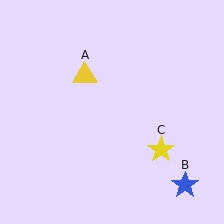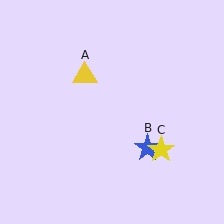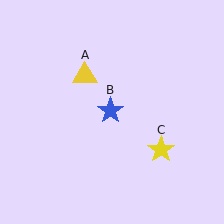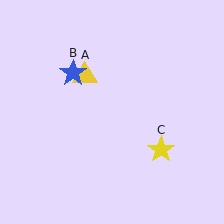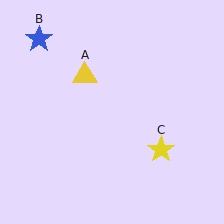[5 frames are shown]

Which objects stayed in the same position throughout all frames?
Yellow triangle (object A) and yellow star (object C) remained stationary.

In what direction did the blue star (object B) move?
The blue star (object B) moved up and to the left.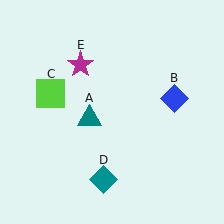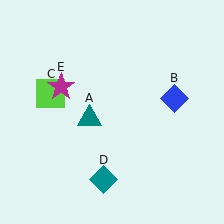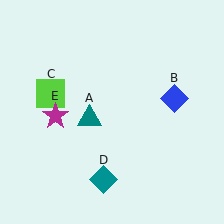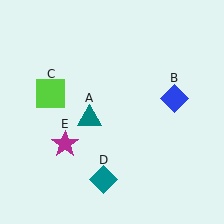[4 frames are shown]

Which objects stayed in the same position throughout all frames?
Teal triangle (object A) and blue diamond (object B) and lime square (object C) and teal diamond (object D) remained stationary.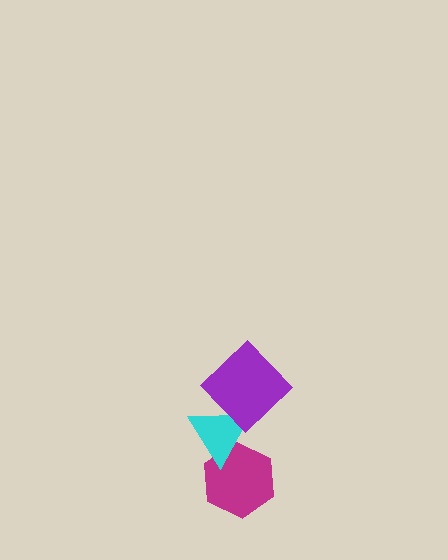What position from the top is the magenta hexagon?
The magenta hexagon is 3rd from the top.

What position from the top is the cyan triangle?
The cyan triangle is 2nd from the top.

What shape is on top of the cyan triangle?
The purple diamond is on top of the cyan triangle.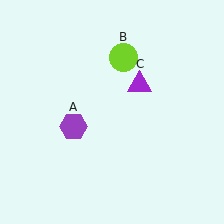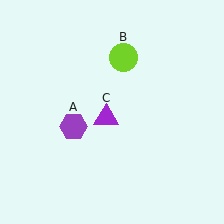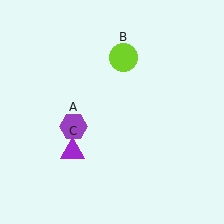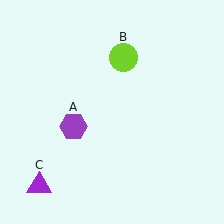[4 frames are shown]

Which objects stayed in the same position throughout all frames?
Purple hexagon (object A) and lime circle (object B) remained stationary.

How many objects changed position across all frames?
1 object changed position: purple triangle (object C).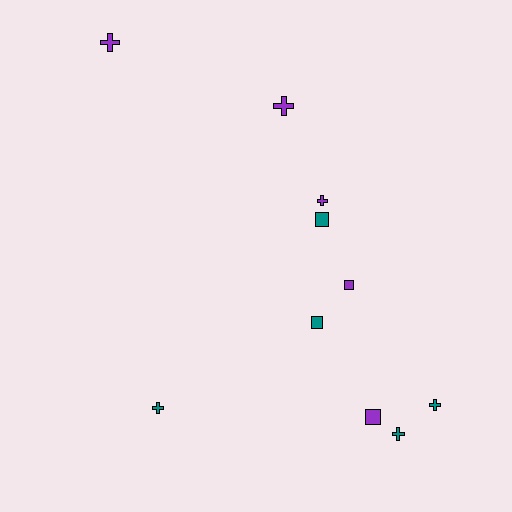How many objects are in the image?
There are 10 objects.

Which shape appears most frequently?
Cross, with 6 objects.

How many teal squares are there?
There are 2 teal squares.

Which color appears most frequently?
Purple, with 5 objects.